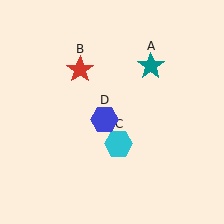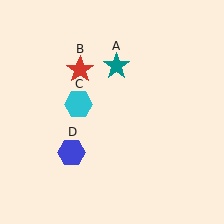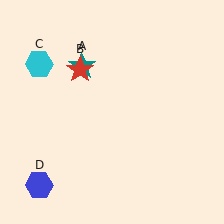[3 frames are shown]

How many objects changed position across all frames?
3 objects changed position: teal star (object A), cyan hexagon (object C), blue hexagon (object D).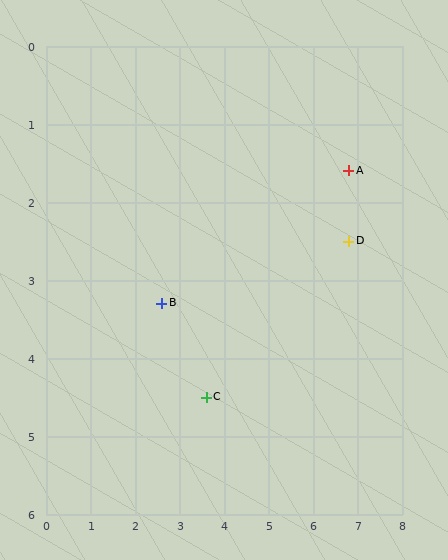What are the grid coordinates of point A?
Point A is at approximately (6.8, 1.6).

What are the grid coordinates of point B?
Point B is at approximately (2.6, 3.3).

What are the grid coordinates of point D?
Point D is at approximately (6.8, 2.5).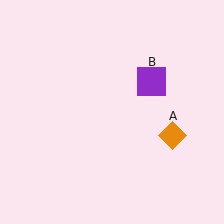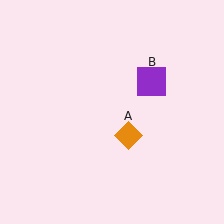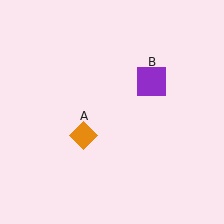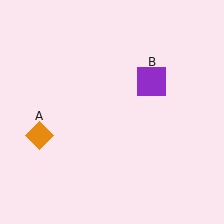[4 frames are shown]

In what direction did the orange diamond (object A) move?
The orange diamond (object A) moved left.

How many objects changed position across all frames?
1 object changed position: orange diamond (object A).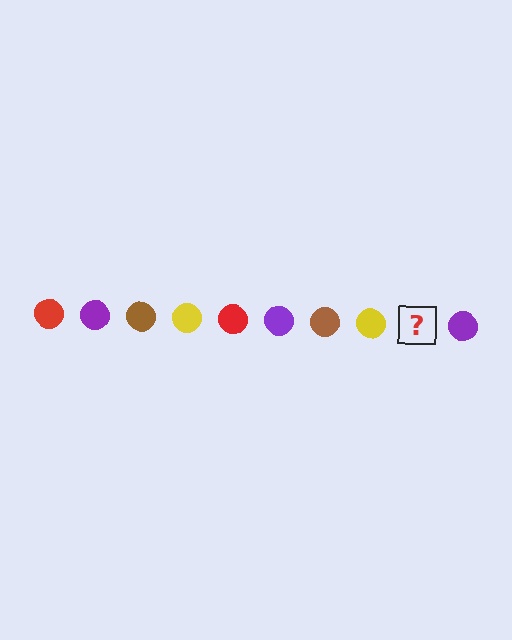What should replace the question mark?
The question mark should be replaced with a red circle.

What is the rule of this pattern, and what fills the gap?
The rule is that the pattern cycles through red, purple, brown, yellow circles. The gap should be filled with a red circle.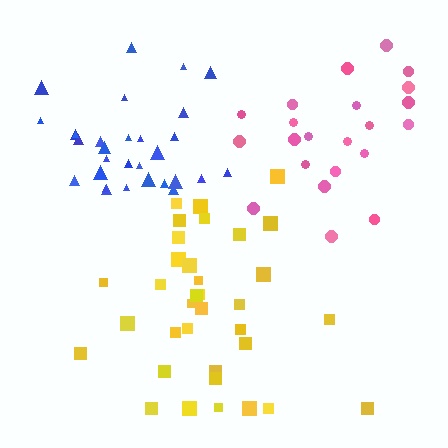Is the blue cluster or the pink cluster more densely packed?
Blue.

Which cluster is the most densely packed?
Blue.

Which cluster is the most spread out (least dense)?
Pink.